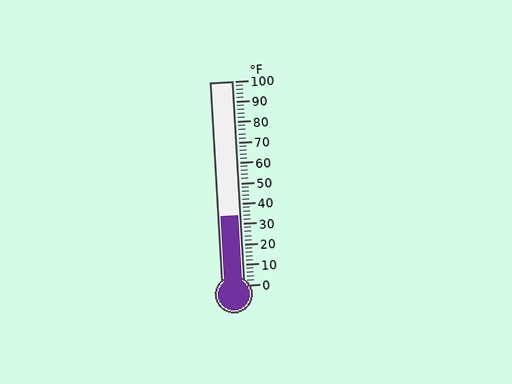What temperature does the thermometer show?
The thermometer shows approximately 34°F.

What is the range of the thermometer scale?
The thermometer scale ranges from 0°F to 100°F.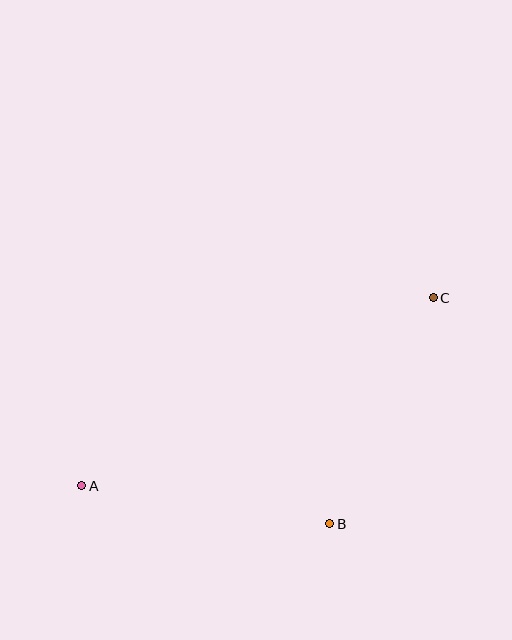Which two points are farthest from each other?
Points A and C are farthest from each other.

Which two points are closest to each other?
Points B and C are closest to each other.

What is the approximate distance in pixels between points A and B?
The distance between A and B is approximately 250 pixels.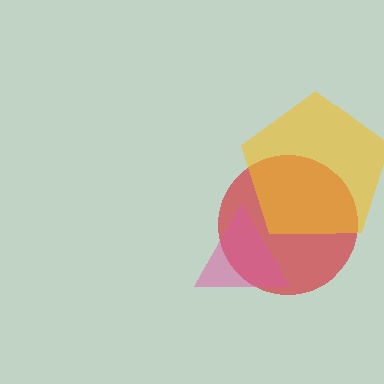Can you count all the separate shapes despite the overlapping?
Yes, there are 3 separate shapes.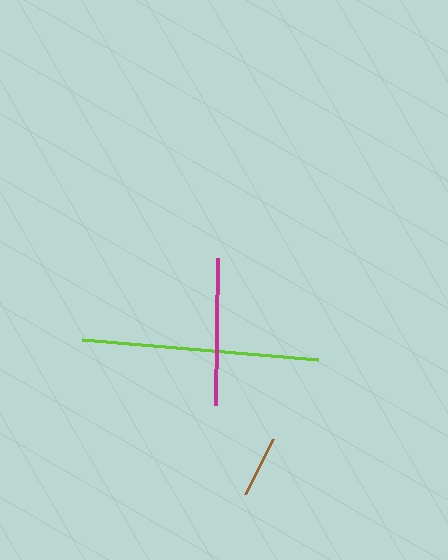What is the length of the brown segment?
The brown segment is approximately 62 pixels long.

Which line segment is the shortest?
The brown line is the shortest at approximately 62 pixels.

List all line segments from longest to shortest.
From longest to shortest: lime, magenta, brown.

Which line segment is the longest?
The lime line is the longest at approximately 237 pixels.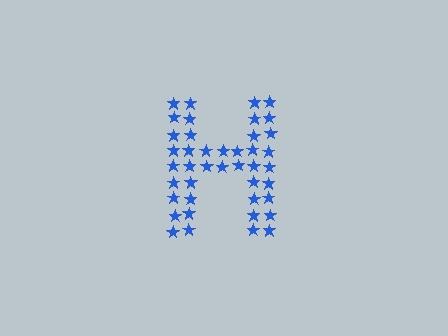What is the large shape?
The large shape is the letter H.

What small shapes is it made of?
It is made of small stars.